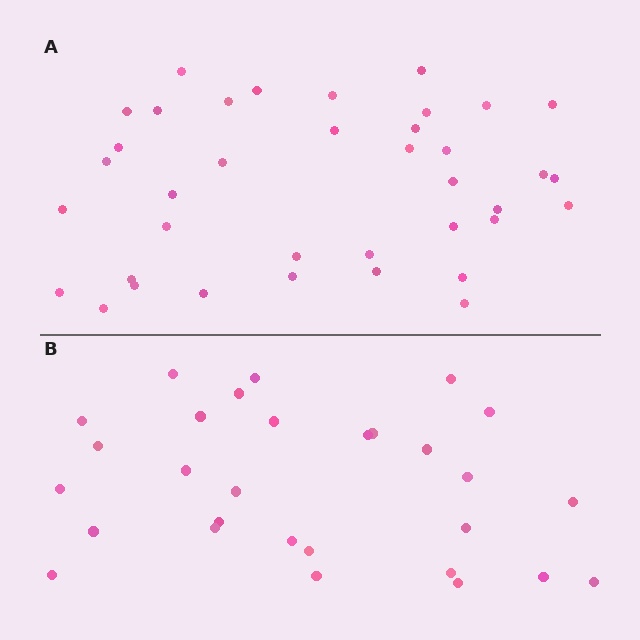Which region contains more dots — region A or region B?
Region A (the top region) has more dots.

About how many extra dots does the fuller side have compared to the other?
Region A has roughly 8 or so more dots than region B.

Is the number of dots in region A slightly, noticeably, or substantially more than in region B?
Region A has noticeably more, but not dramatically so. The ratio is roughly 1.3 to 1.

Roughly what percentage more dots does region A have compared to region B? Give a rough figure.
About 30% more.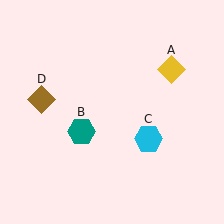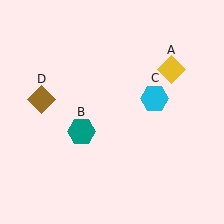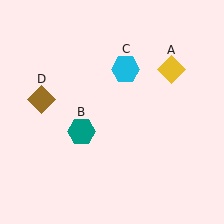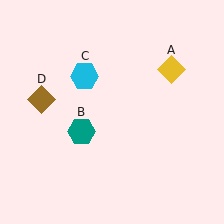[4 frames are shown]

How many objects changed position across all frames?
1 object changed position: cyan hexagon (object C).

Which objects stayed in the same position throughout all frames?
Yellow diamond (object A) and teal hexagon (object B) and brown diamond (object D) remained stationary.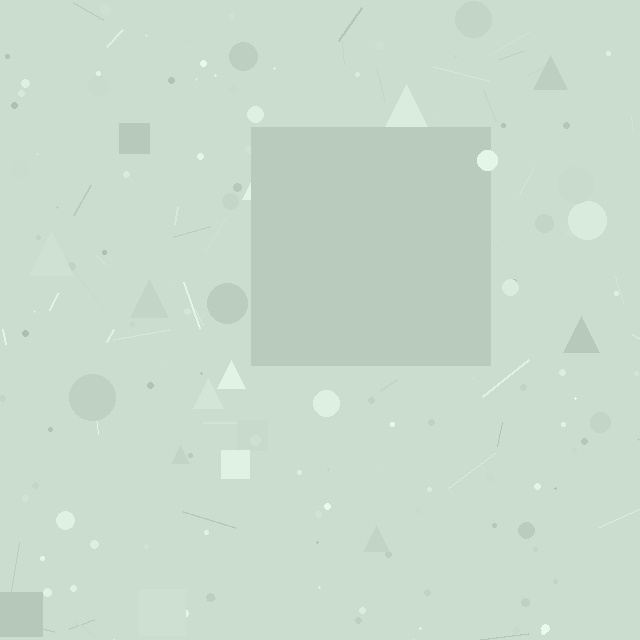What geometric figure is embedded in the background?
A square is embedded in the background.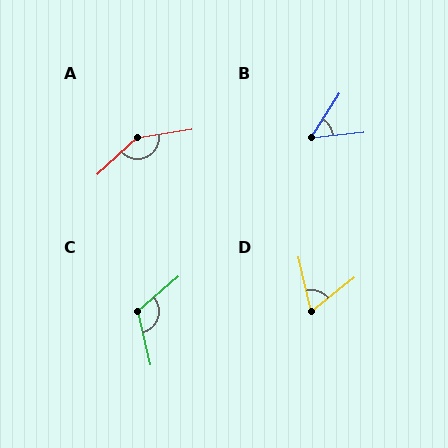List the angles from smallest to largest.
B (51°), D (64°), C (118°), A (146°).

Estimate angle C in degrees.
Approximately 118 degrees.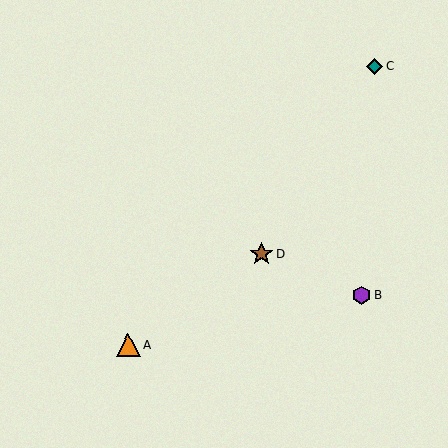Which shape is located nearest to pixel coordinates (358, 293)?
The purple hexagon (labeled B) at (362, 296) is nearest to that location.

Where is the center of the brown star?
The center of the brown star is at (262, 253).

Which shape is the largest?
The orange triangle (labeled A) is the largest.